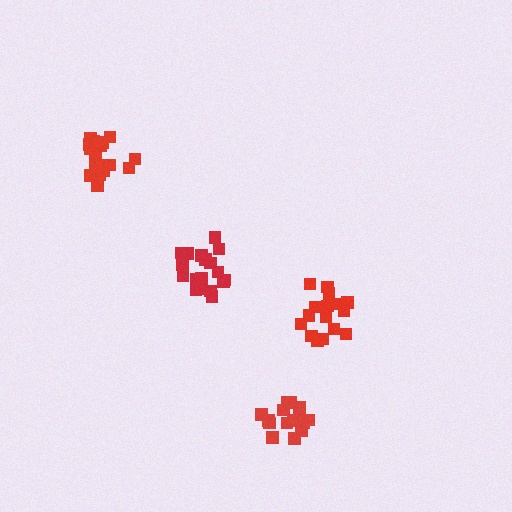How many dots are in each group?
Group 1: 17 dots, Group 2: 16 dots, Group 3: 21 dots, Group 4: 19 dots (73 total).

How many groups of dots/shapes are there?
There are 4 groups.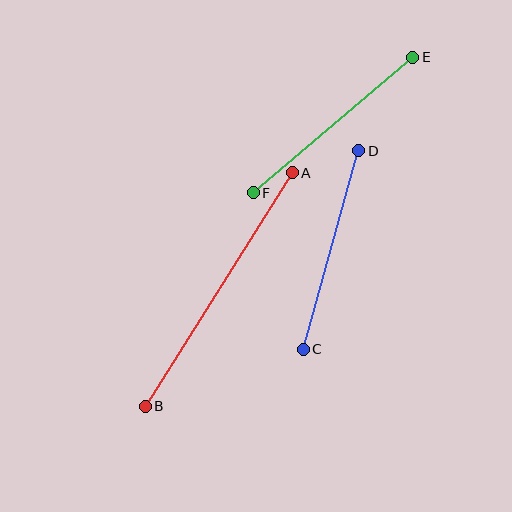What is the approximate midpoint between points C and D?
The midpoint is at approximately (331, 250) pixels.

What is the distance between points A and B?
The distance is approximately 276 pixels.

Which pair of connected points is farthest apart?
Points A and B are farthest apart.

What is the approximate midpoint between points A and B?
The midpoint is at approximately (219, 289) pixels.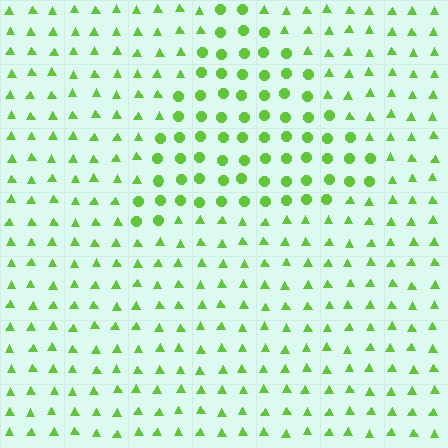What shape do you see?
I see a triangle.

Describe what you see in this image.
The image is filled with small lime elements arranged in a uniform grid. A triangle-shaped region contains circles, while the surrounding area contains triangles. The boundary is defined purely by the change in element shape.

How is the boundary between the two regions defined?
The boundary is defined by a change in element shape: circles inside vs. triangles outside. All elements share the same color and spacing.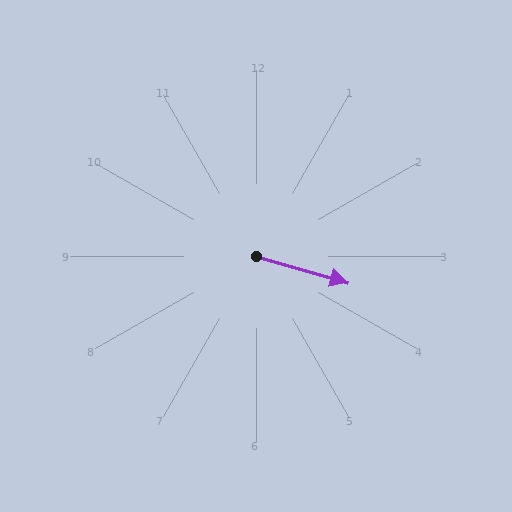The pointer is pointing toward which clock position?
Roughly 4 o'clock.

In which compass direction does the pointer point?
East.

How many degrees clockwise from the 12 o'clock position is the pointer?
Approximately 106 degrees.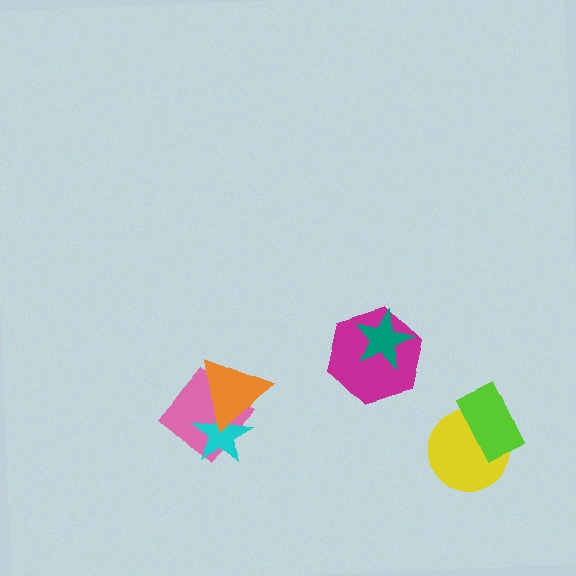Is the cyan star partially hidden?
Yes, it is partially covered by another shape.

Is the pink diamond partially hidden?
Yes, it is partially covered by another shape.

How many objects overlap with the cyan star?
2 objects overlap with the cyan star.